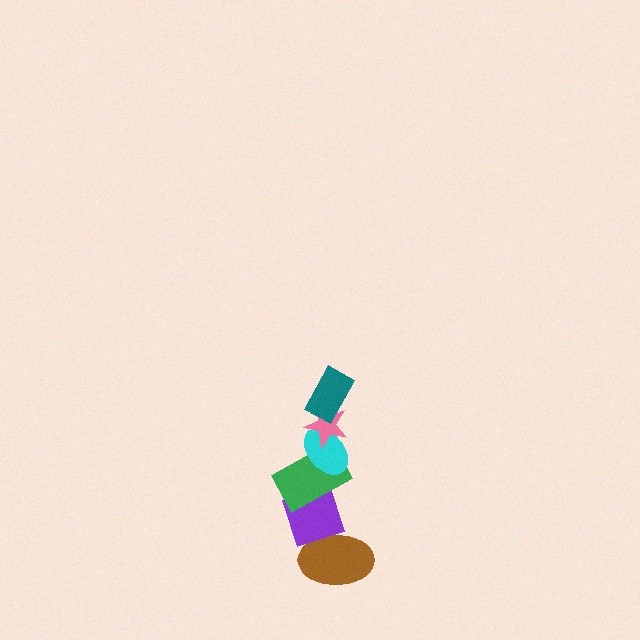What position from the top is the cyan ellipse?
The cyan ellipse is 3rd from the top.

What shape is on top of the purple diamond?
The green rectangle is on top of the purple diamond.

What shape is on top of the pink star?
The teal rectangle is on top of the pink star.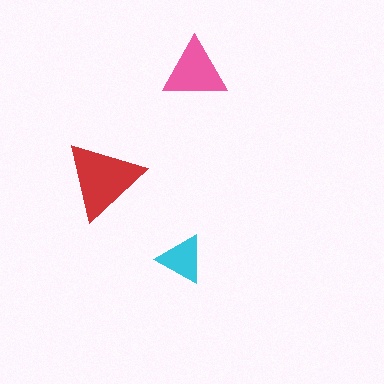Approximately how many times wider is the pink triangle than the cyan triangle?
About 1.5 times wider.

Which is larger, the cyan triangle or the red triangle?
The red one.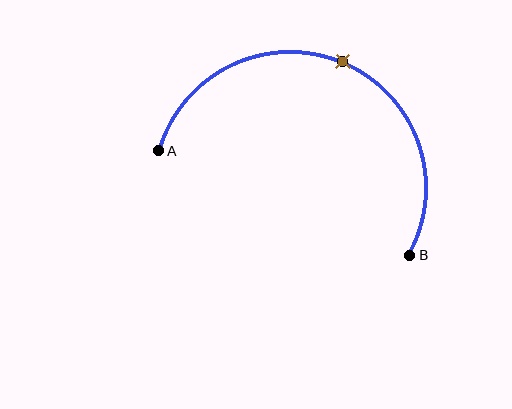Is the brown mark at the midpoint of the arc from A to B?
Yes. The brown mark lies on the arc at equal arc-length from both A and B — it is the arc midpoint.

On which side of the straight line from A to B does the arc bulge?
The arc bulges above the straight line connecting A and B.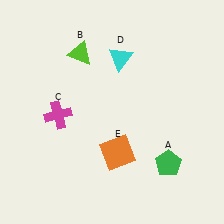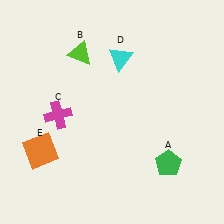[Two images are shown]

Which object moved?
The orange square (E) moved left.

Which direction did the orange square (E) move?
The orange square (E) moved left.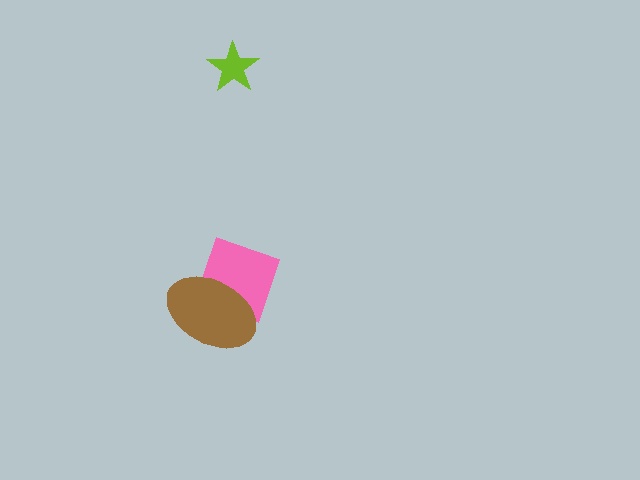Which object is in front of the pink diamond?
The brown ellipse is in front of the pink diamond.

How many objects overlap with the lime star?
0 objects overlap with the lime star.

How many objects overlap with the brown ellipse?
1 object overlaps with the brown ellipse.